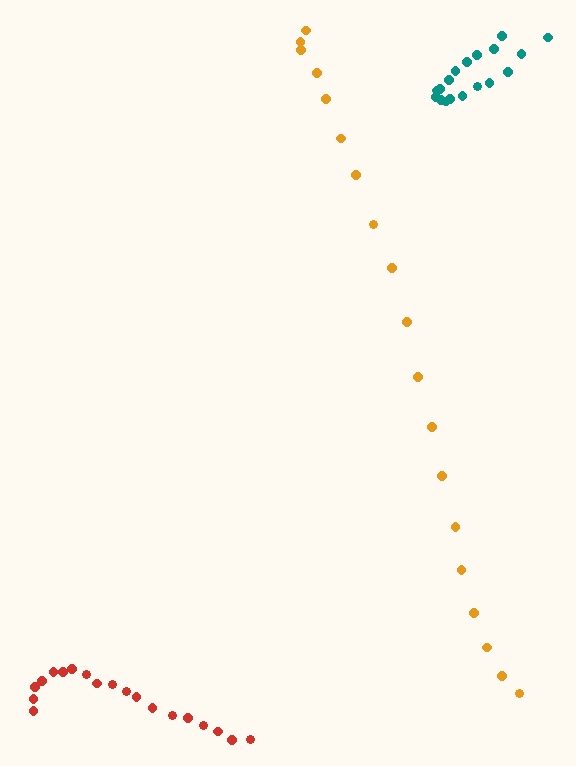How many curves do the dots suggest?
There are 3 distinct paths.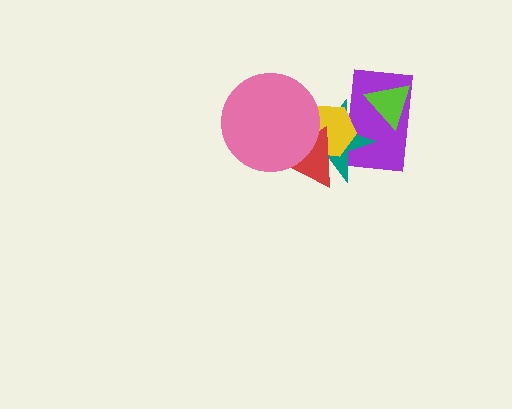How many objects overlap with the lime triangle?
1 object overlaps with the lime triangle.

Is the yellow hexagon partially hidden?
Yes, it is partially covered by another shape.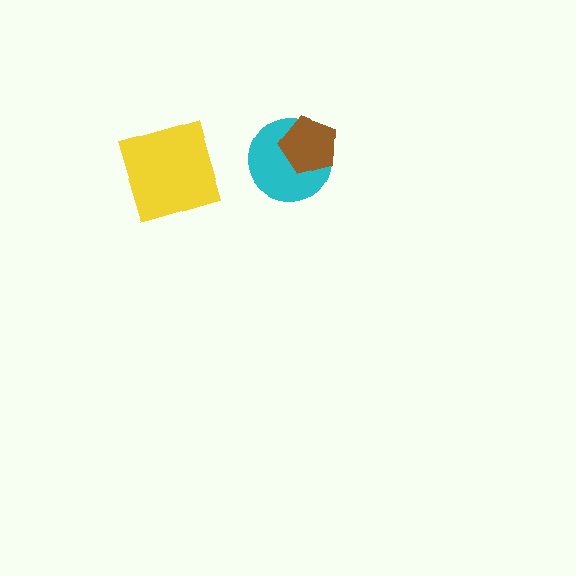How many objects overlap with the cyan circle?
1 object overlaps with the cyan circle.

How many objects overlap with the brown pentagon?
1 object overlaps with the brown pentagon.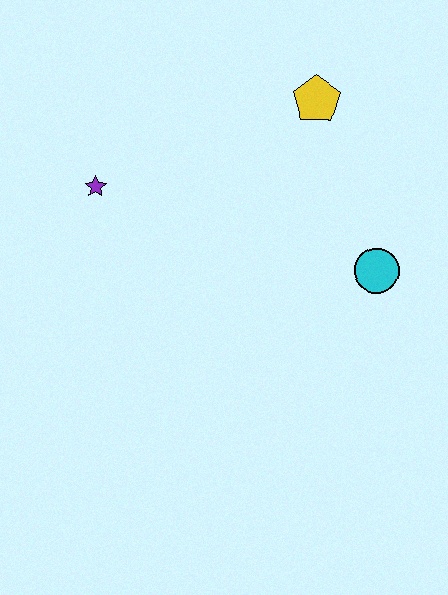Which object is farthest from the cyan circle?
The purple star is farthest from the cyan circle.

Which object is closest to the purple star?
The yellow pentagon is closest to the purple star.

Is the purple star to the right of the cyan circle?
No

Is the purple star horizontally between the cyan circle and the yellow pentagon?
No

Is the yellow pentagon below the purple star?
No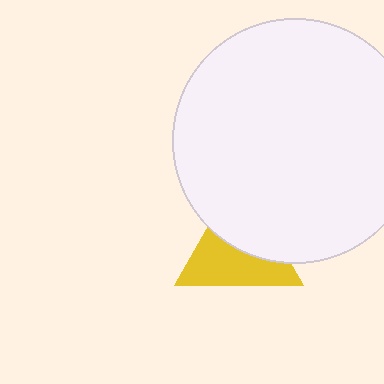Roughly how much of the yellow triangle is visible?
About half of it is visible (roughly 53%).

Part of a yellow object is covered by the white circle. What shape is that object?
It is a triangle.